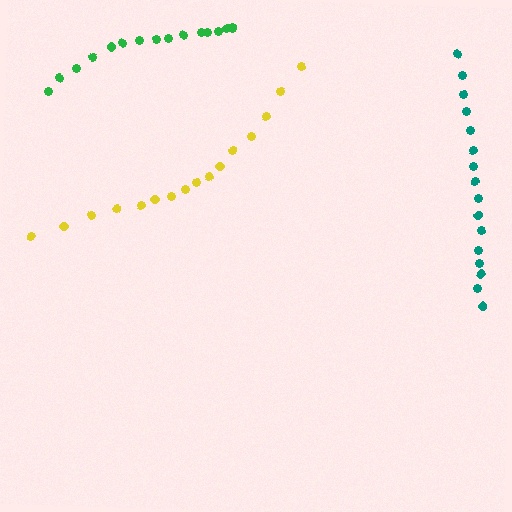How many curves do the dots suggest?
There are 3 distinct paths.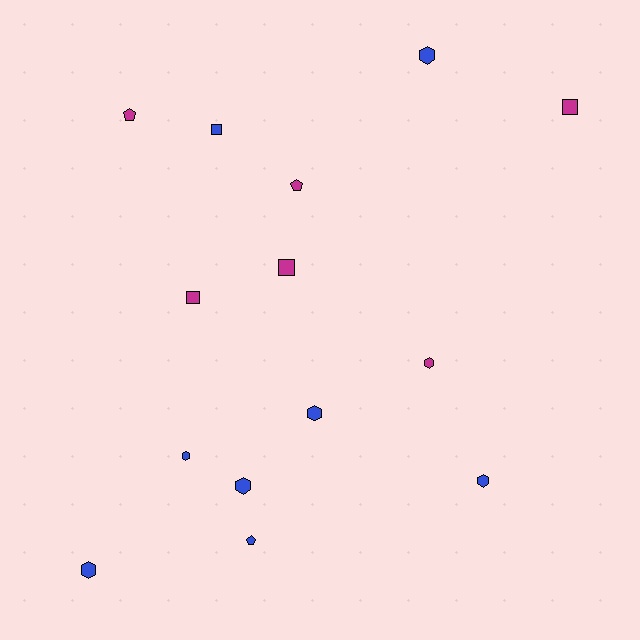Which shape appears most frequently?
Hexagon, with 7 objects.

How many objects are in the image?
There are 14 objects.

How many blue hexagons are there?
There are 6 blue hexagons.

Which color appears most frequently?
Blue, with 8 objects.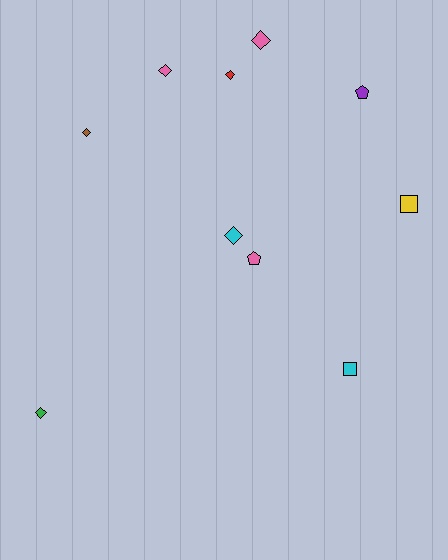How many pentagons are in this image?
There are 2 pentagons.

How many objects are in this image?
There are 10 objects.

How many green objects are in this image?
There is 1 green object.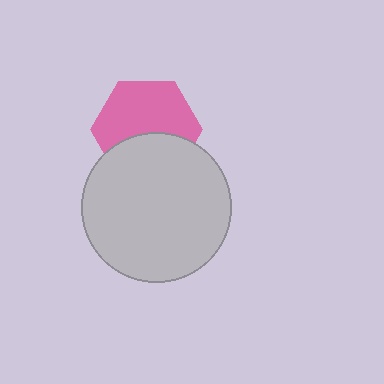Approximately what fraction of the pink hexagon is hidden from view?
Roughly 40% of the pink hexagon is hidden behind the light gray circle.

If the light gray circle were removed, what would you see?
You would see the complete pink hexagon.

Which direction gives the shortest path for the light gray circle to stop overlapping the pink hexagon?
Moving down gives the shortest separation.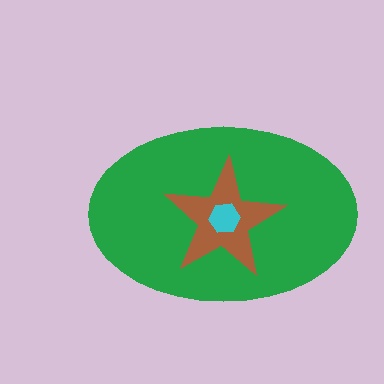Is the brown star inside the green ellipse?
Yes.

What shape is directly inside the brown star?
The cyan hexagon.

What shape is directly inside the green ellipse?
The brown star.